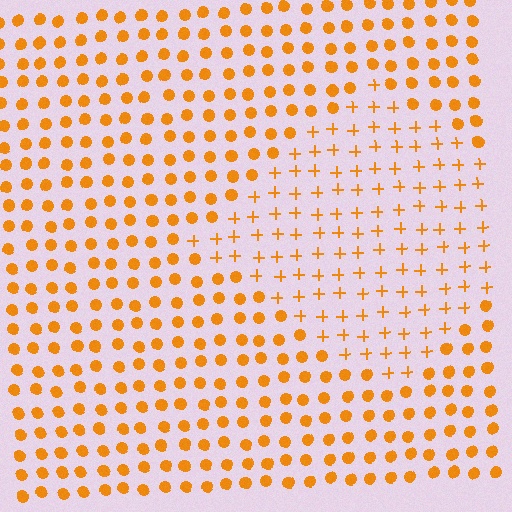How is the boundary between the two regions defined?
The boundary is defined by a change in element shape: plus signs inside vs. circles outside. All elements share the same color and spacing.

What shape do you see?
I see a diamond.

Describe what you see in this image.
The image is filled with small orange elements arranged in a uniform grid. A diamond-shaped region contains plus signs, while the surrounding area contains circles. The boundary is defined purely by the change in element shape.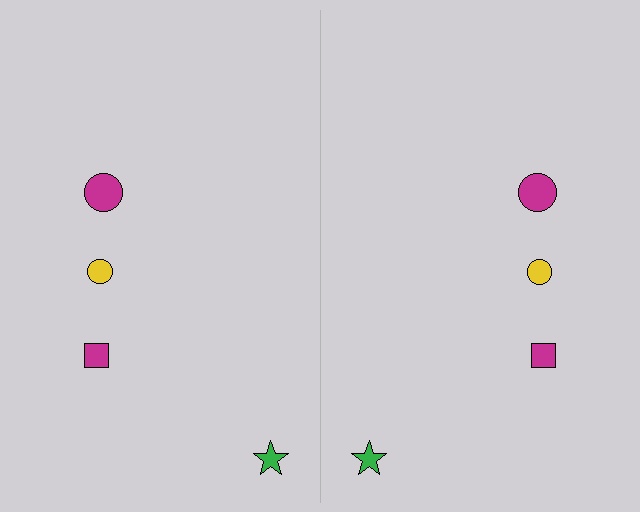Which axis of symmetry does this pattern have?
The pattern has a vertical axis of symmetry running through the center of the image.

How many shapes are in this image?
There are 8 shapes in this image.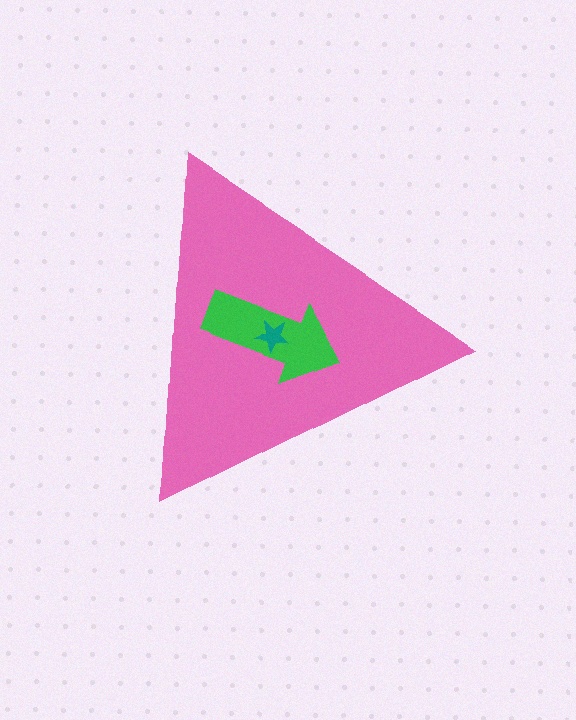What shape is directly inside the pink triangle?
The green arrow.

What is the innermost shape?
The teal star.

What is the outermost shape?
The pink triangle.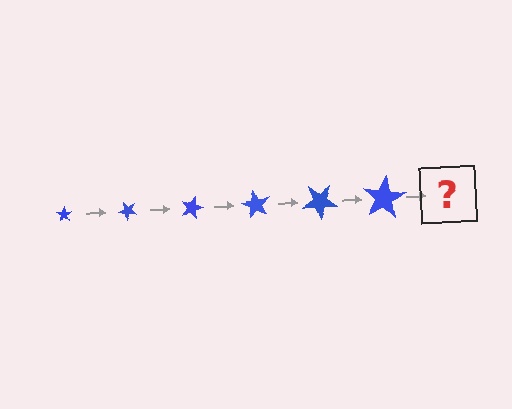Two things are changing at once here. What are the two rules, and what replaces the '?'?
The two rules are that the star grows larger each step and it rotates 45 degrees each step. The '?' should be a star, larger than the previous one and rotated 270 degrees from the start.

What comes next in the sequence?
The next element should be a star, larger than the previous one and rotated 270 degrees from the start.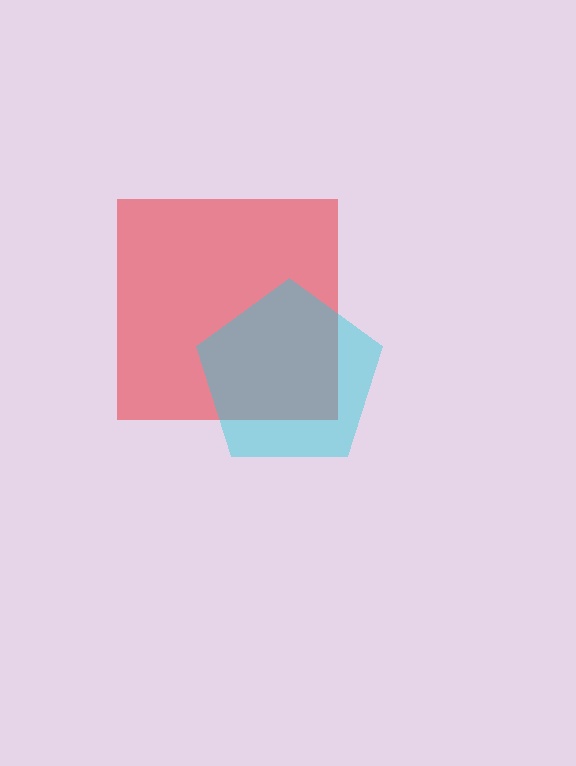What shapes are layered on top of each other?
The layered shapes are: a red square, a cyan pentagon.